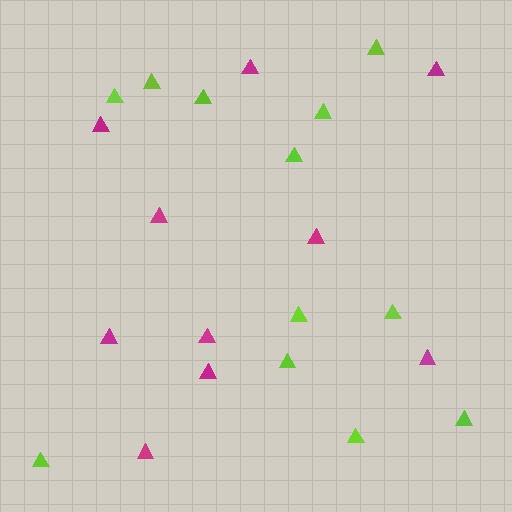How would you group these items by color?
There are 2 groups: one group of magenta triangles (10) and one group of lime triangles (12).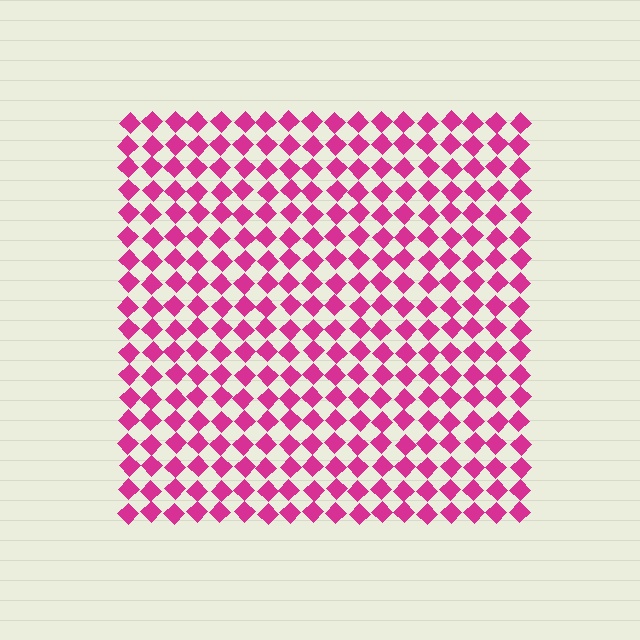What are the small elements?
The small elements are diamonds.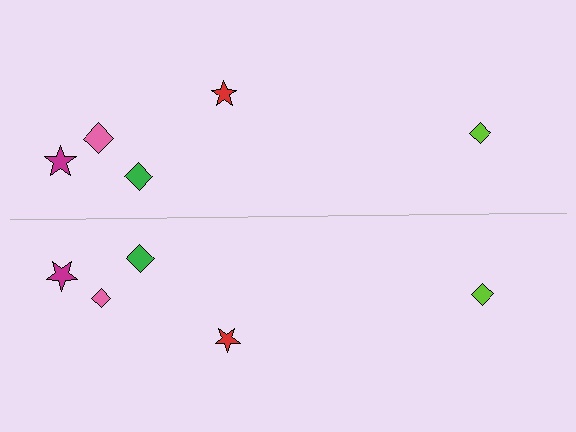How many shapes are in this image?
There are 10 shapes in this image.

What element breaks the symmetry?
The pink diamond on the bottom side has a different size than its mirror counterpart.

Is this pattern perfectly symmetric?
No, the pattern is not perfectly symmetric. The pink diamond on the bottom side has a different size than its mirror counterpart.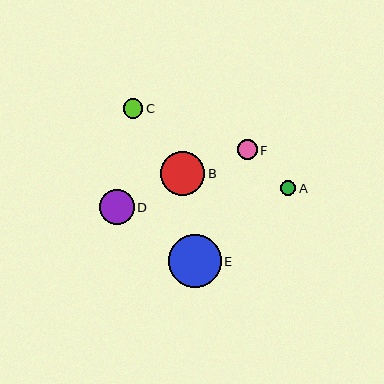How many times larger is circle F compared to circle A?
Circle F is approximately 1.3 times the size of circle A.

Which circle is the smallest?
Circle A is the smallest with a size of approximately 15 pixels.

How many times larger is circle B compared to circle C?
Circle B is approximately 2.2 times the size of circle C.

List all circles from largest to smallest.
From largest to smallest: E, B, D, F, C, A.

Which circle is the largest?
Circle E is the largest with a size of approximately 53 pixels.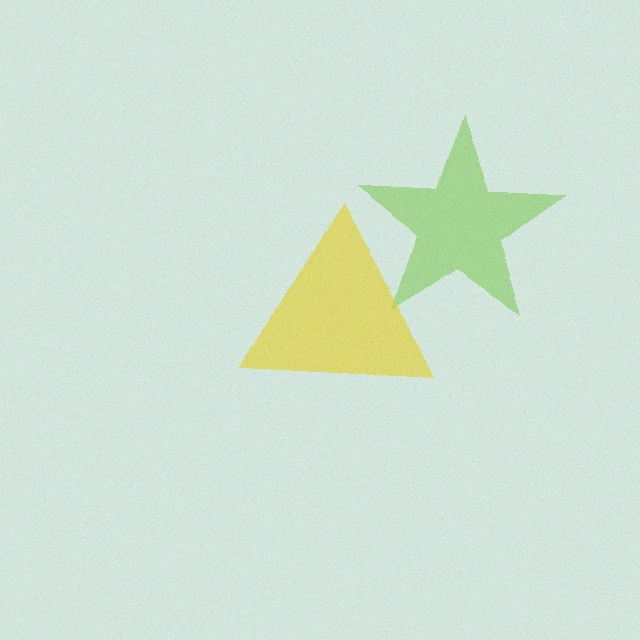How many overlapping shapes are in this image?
There are 2 overlapping shapes in the image.